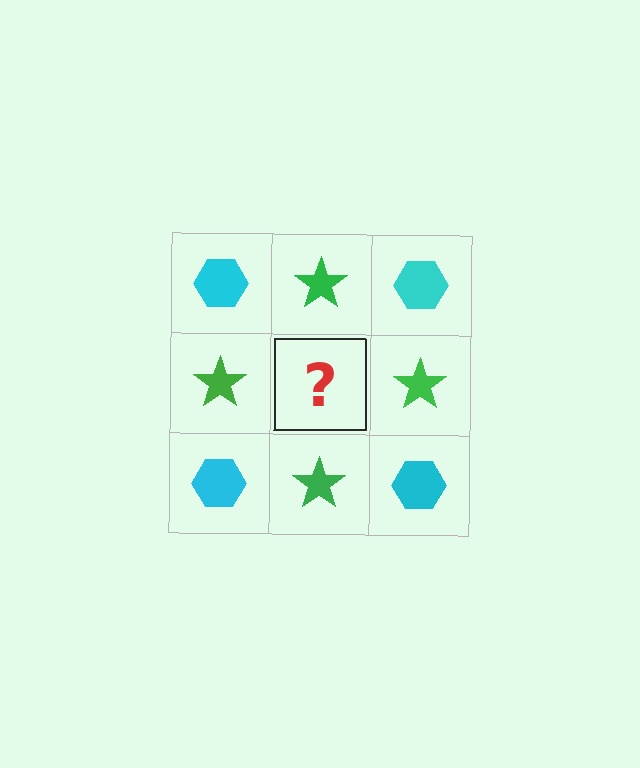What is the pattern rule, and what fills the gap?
The rule is that it alternates cyan hexagon and green star in a checkerboard pattern. The gap should be filled with a cyan hexagon.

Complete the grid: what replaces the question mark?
The question mark should be replaced with a cyan hexagon.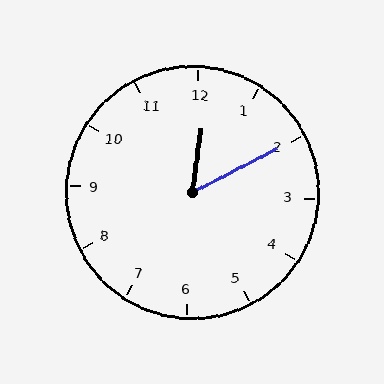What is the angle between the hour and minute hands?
Approximately 55 degrees.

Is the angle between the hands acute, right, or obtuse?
It is acute.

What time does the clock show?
12:10.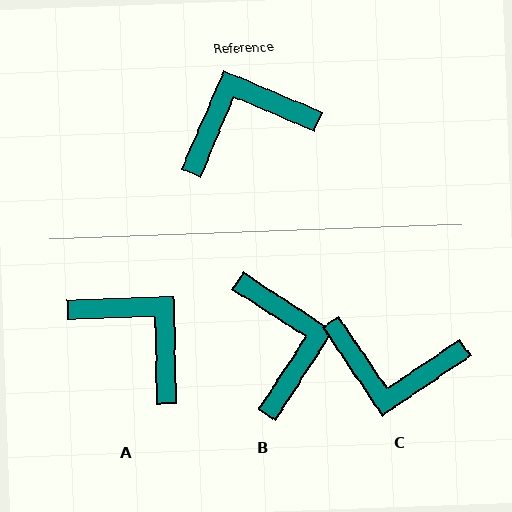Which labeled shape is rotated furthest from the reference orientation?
C, about 147 degrees away.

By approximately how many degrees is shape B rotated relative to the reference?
Approximately 100 degrees clockwise.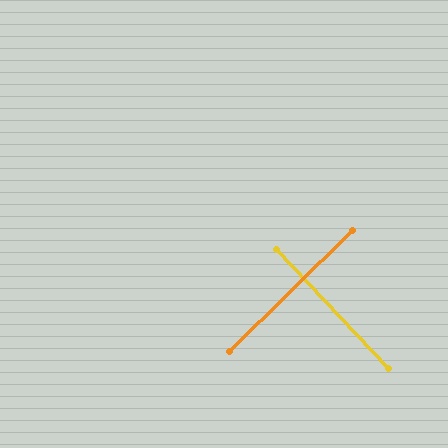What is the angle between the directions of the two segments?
Approximately 89 degrees.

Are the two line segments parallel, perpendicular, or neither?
Perpendicular — they meet at approximately 89°.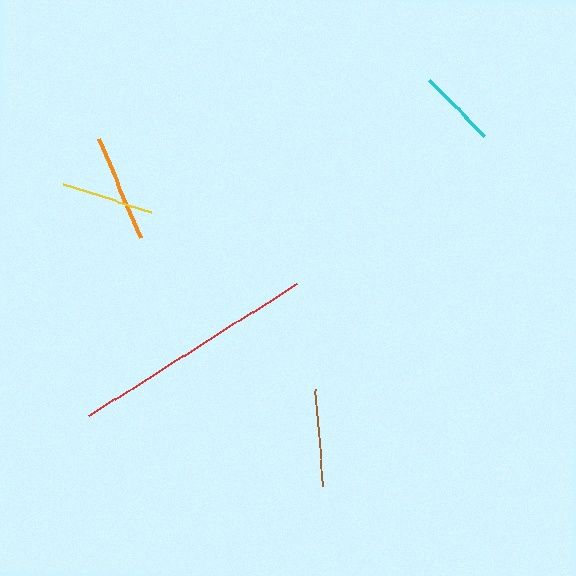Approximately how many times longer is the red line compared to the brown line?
The red line is approximately 2.6 times the length of the brown line.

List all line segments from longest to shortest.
From longest to shortest: red, orange, brown, yellow, cyan.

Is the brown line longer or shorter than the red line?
The red line is longer than the brown line.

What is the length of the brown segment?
The brown segment is approximately 96 pixels long.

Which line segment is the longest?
The red line is the longest at approximately 247 pixels.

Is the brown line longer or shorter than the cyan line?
The brown line is longer than the cyan line.